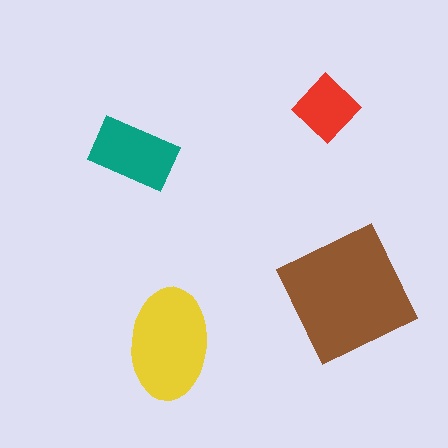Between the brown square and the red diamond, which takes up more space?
The brown square.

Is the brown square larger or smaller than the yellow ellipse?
Larger.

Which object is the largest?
The brown square.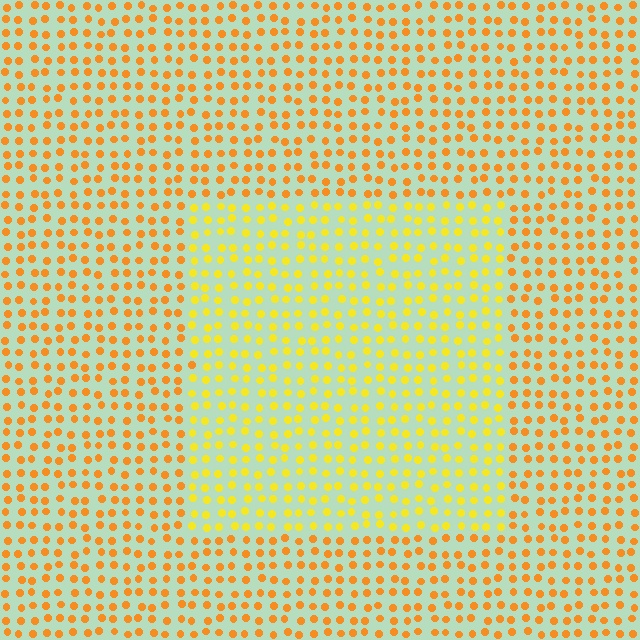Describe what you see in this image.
The image is filled with small orange elements in a uniform arrangement. A rectangle-shaped region is visible where the elements are tinted to a slightly different hue, forming a subtle color boundary.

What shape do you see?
I see a rectangle.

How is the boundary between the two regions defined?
The boundary is defined purely by a slight shift in hue (about 26 degrees). Spacing, size, and orientation are identical on both sides.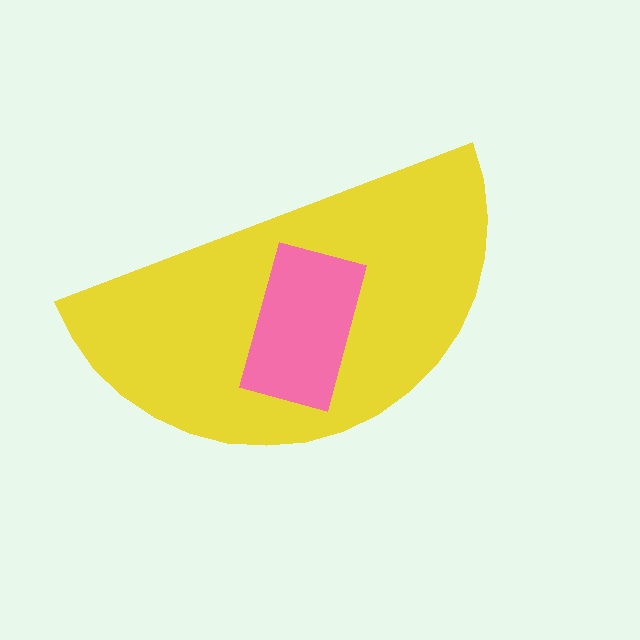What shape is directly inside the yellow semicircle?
The pink rectangle.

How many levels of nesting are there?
2.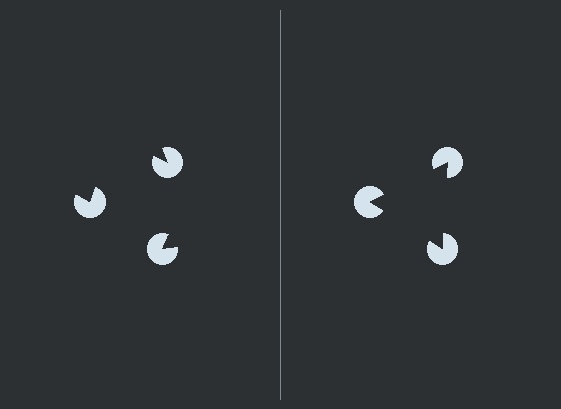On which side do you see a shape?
An illusory triangle appears on the right side. On the left side the wedge cuts are rotated, so no coherent shape forms.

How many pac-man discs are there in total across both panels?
6 — 3 on each side.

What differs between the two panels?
The pac-man discs are positioned identically on both sides; only the wedge orientations differ. On the right they align to a triangle; on the left they are misaligned.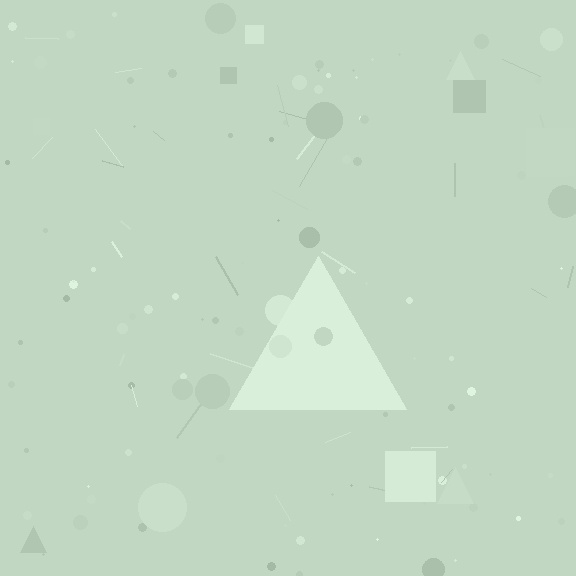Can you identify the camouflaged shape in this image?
The camouflaged shape is a triangle.